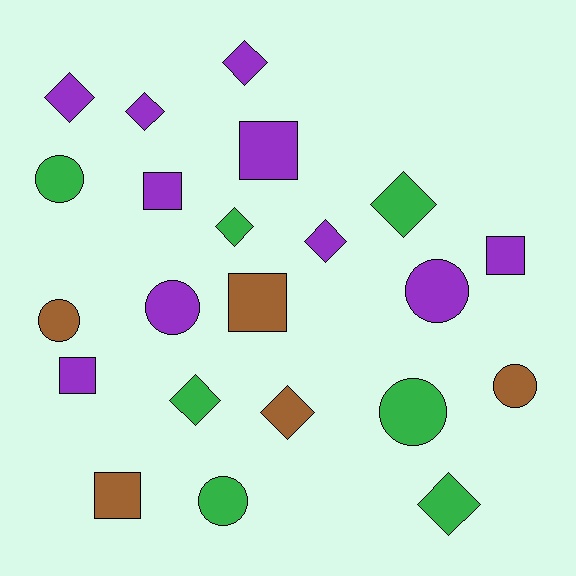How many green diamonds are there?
There are 4 green diamonds.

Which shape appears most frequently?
Diamond, with 9 objects.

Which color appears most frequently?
Purple, with 10 objects.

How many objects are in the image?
There are 22 objects.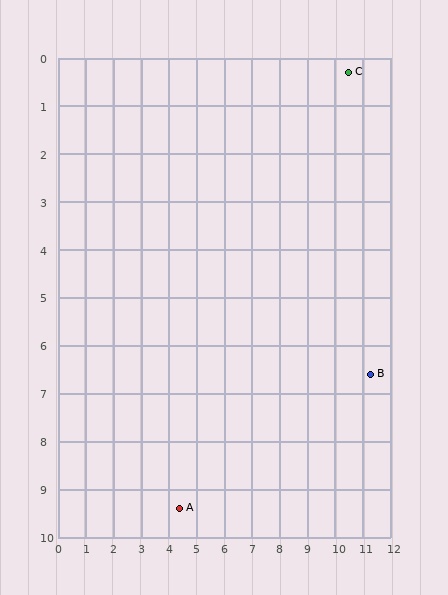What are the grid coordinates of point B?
Point B is at approximately (11.3, 6.6).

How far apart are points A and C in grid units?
Points A and C are about 11.0 grid units apart.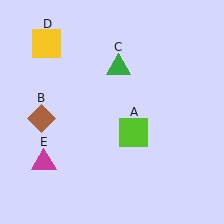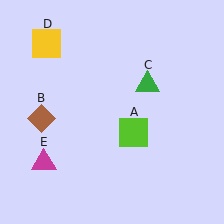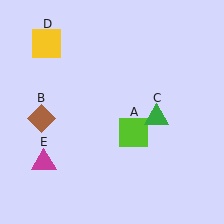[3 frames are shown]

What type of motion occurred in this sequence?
The green triangle (object C) rotated clockwise around the center of the scene.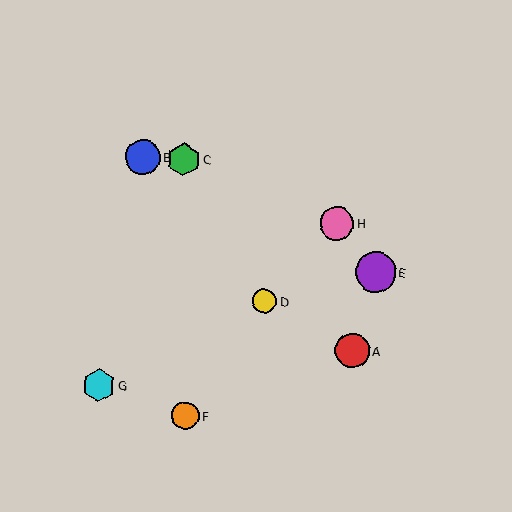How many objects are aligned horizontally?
2 objects (B, C) are aligned horizontally.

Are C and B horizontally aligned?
Yes, both are at y≈159.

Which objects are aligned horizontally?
Objects B, C are aligned horizontally.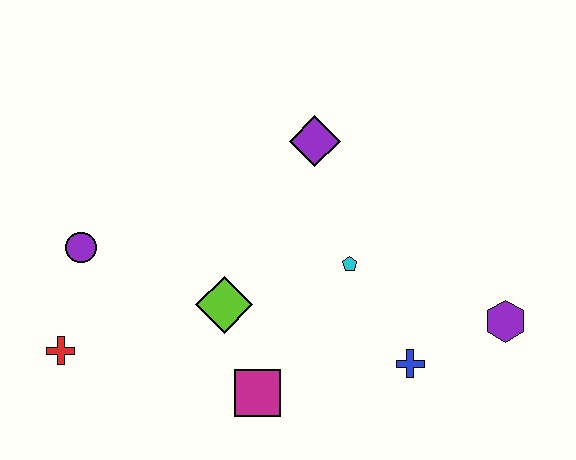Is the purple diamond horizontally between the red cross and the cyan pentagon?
Yes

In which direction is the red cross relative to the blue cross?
The red cross is to the left of the blue cross.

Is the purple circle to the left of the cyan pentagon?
Yes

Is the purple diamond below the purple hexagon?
No